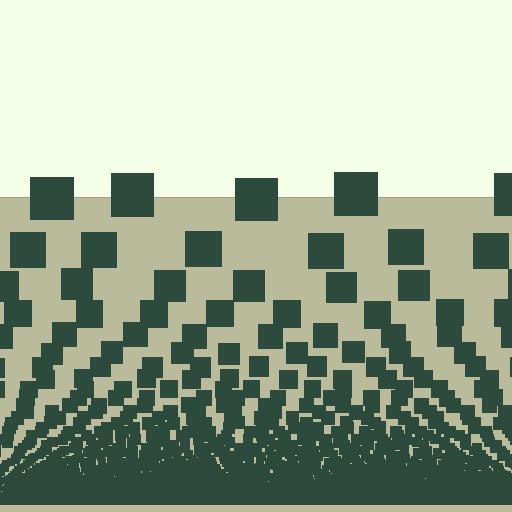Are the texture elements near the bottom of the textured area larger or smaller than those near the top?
Smaller. The gradient is inverted — elements near the bottom are smaller and denser.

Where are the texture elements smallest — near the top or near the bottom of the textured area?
Near the bottom.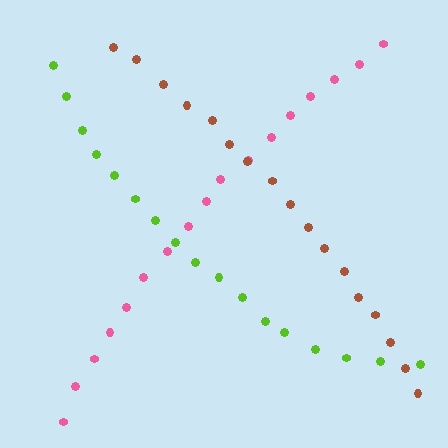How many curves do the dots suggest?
There are 3 distinct paths.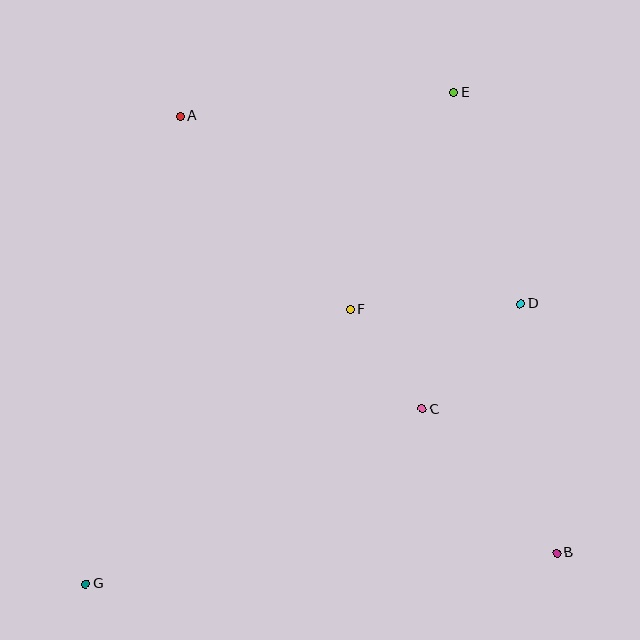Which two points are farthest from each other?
Points E and G are farthest from each other.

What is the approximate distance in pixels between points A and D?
The distance between A and D is approximately 388 pixels.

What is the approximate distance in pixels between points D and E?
The distance between D and E is approximately 221 pixels.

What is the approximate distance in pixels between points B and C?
The distance between B and C is approximately 197 pixels.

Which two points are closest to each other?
Points C and F are closest to each other.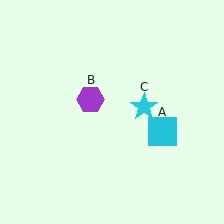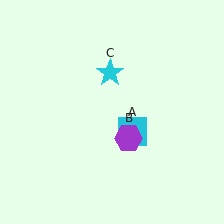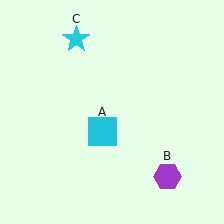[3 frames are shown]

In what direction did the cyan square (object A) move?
The cyan square (object A) moved left.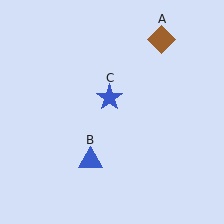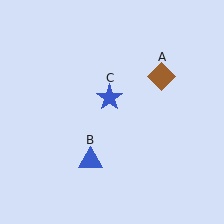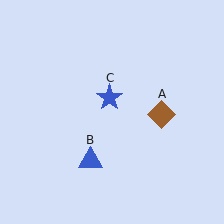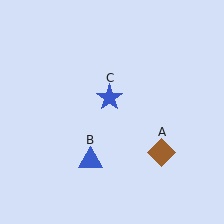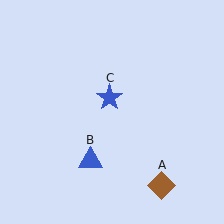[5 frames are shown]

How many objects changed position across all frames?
1 object changed position: brown diamond (object A).